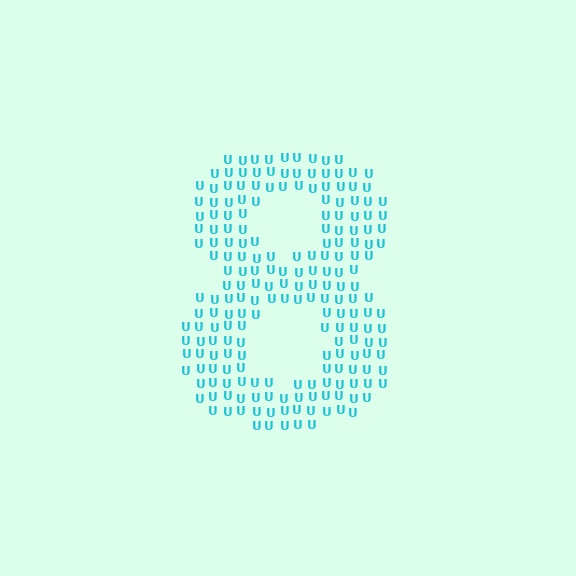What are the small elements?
The small elements are letter U's.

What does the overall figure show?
The overall figure shows the digit 8.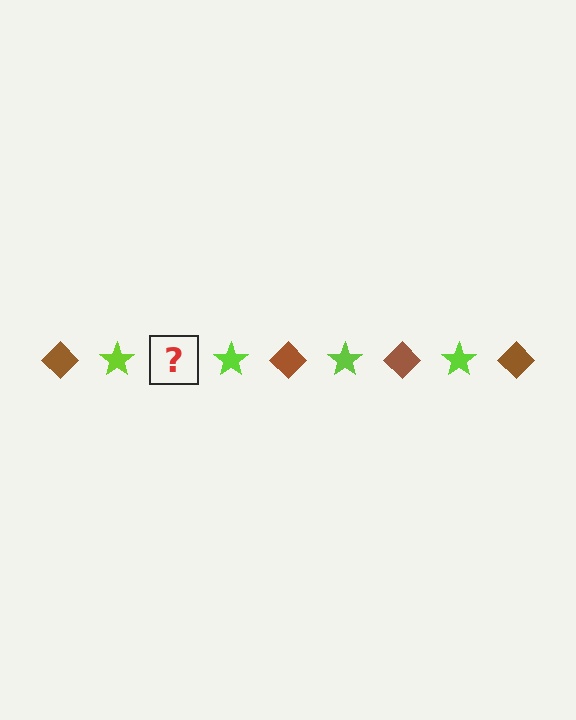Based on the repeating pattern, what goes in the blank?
The blank should be a brown diamond.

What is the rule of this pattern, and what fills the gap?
The rule is that the pattern alternates between brown diamond and lime star. The gap should be filled with a brown diamond.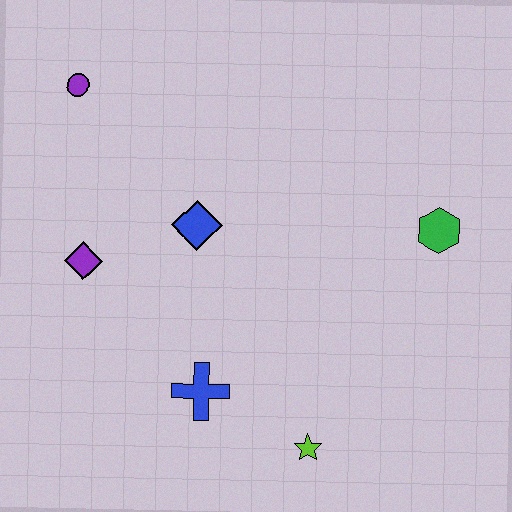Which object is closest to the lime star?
The blue cross is closest to the lime star.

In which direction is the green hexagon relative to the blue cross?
The green hexagon is to the right of the blue cross.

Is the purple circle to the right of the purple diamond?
No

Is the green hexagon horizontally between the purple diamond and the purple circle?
No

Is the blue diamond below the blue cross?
No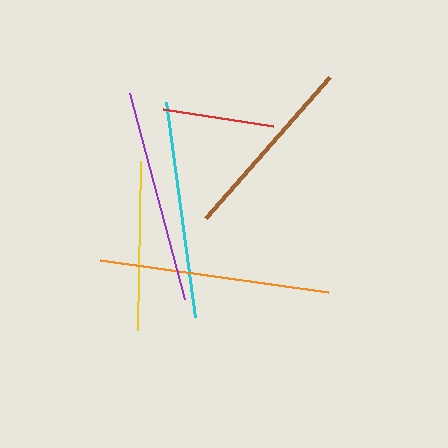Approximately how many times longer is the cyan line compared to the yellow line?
The cyan line is approximately 1.3 times the length of the yellow line.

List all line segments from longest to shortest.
From longest to shortest: orange, cyan, purple, brown, yellow, red.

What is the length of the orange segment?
The orange segment is approximately 230 pixels long.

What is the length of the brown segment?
The brown segment is approximately 188 pixels long.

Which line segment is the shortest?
The red line is the shortest at approximately 111 pixels.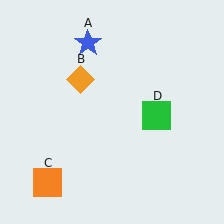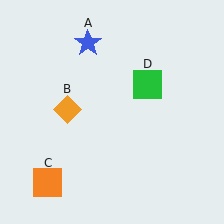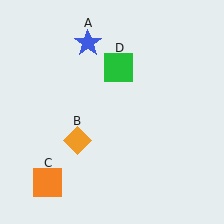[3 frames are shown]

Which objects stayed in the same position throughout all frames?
Blue star (object A) and orange square (object C) remained stationary.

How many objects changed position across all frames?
2 objects changed position: orange diamond (object B), green square (object D).